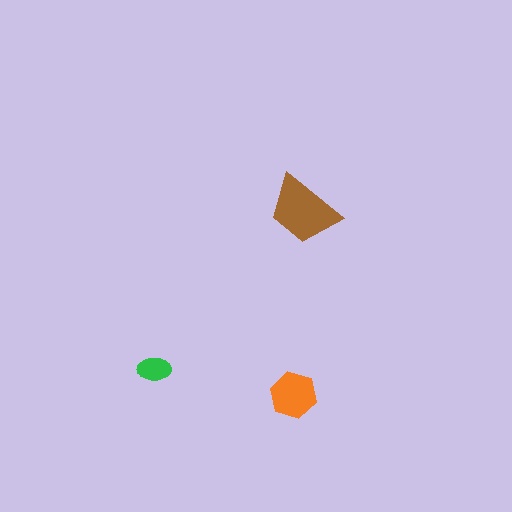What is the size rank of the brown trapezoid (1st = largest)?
1st.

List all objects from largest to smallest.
The brown trapezoid, the orange hexagon, the green ellipse.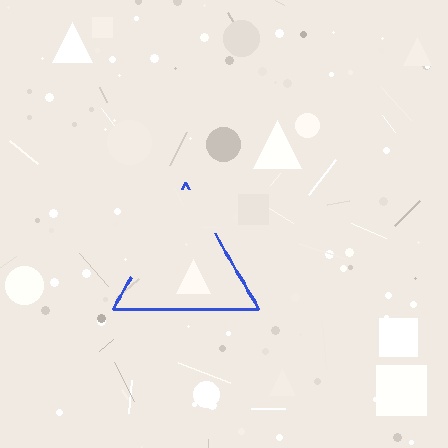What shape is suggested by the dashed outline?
The dashed outline suggests a triangle.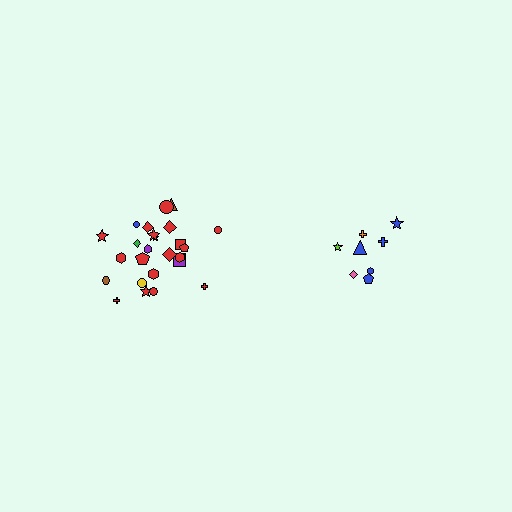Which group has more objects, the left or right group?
The left group.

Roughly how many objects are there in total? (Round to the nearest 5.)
Roughly 35 objects in total.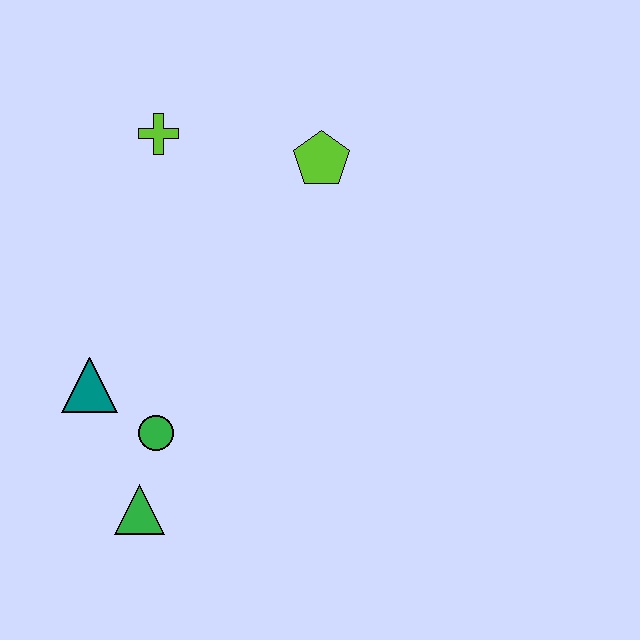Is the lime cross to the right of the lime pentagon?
No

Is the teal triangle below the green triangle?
No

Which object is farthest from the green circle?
The lime pentagon is farthest from the green circle.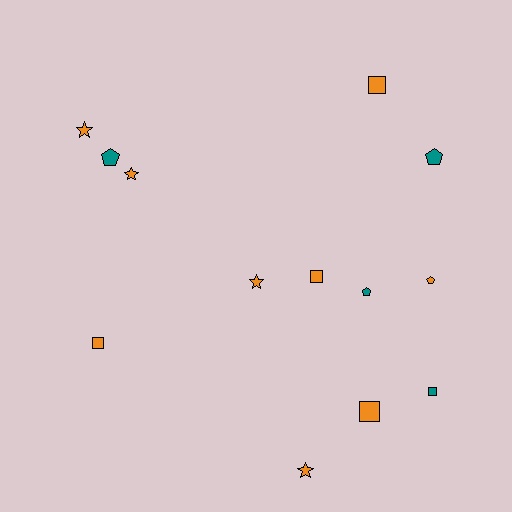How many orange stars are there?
There are 4 orange stars.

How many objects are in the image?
There are 13 objects.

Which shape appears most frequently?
Square, with 5 objects.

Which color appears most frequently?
Orange, with 9 objects.